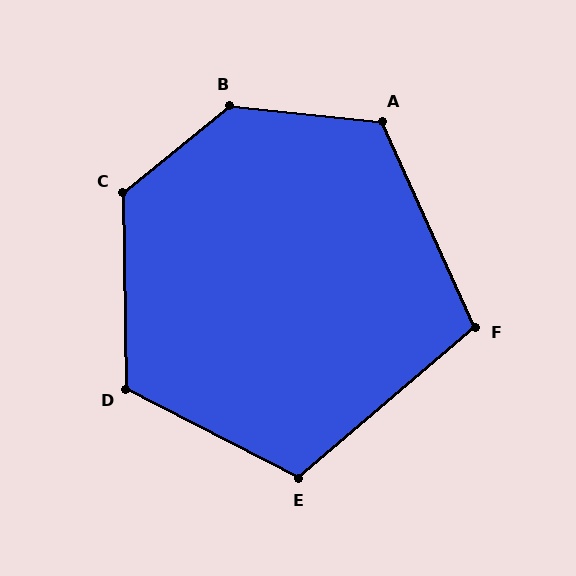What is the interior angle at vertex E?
Approximately 112 degrees (obtuse).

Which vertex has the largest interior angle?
B, at approximately 135 degrees.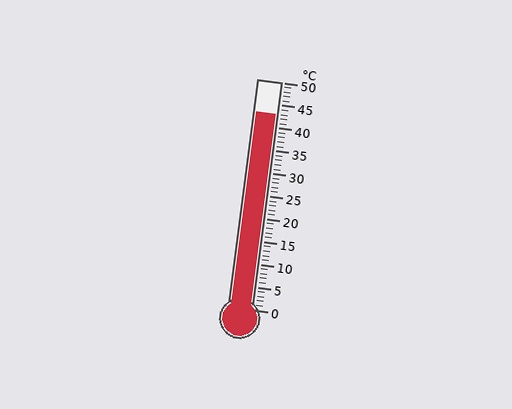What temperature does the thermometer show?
The thermometer shows approximately 43°C.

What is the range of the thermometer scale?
The thermometer scale ranges from 0°C to 50°C.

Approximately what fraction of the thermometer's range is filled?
The thermometer is filled to approximately 85% of its range.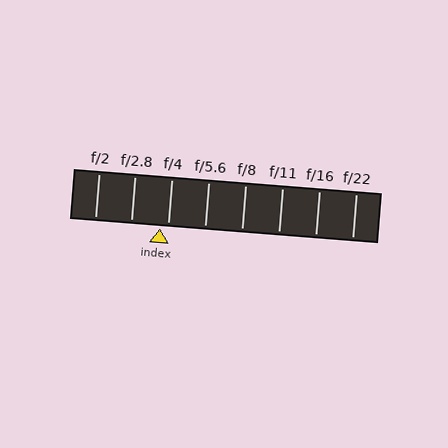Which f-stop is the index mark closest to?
The index mark is closest to f/4.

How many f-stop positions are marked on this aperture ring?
There are 8 f-stop positions marked.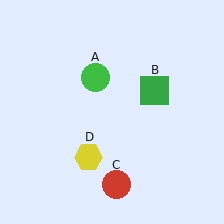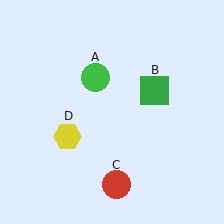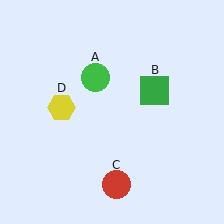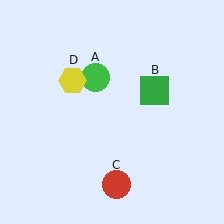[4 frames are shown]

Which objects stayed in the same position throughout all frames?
Green circle (object A) and green square (object B) and red circle (object C) remained stationary.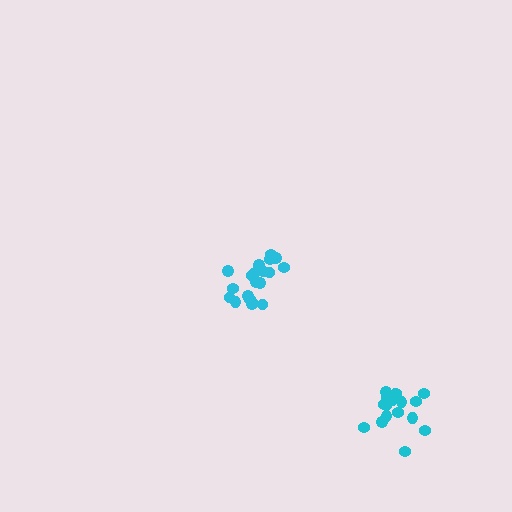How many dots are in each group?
Group 1: 17 dots, Group 2: 21 dots (38 total).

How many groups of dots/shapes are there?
There are 2 groups.